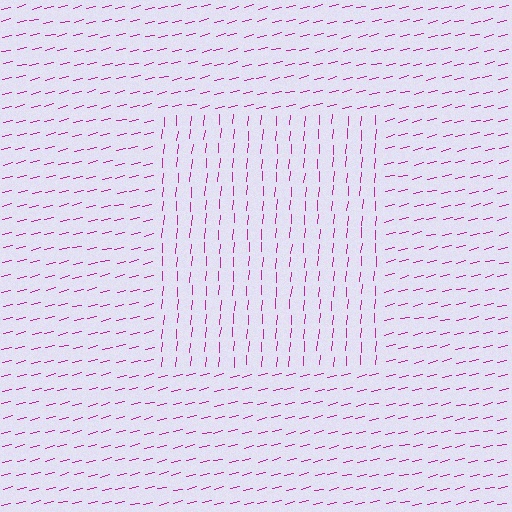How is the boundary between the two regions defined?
The boundary is defined purely by a change in line orientation (approximately 72 degrees difference). All lines are the same color and thickness.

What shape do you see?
I see a rectangle.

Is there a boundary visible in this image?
Yes, there is a texture boundary formed by a change in line orientation.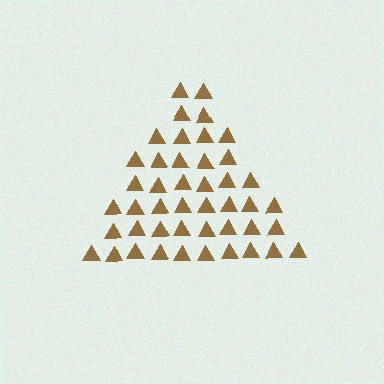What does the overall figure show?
The overall figure shows a triangle.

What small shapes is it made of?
It is made of small triangles.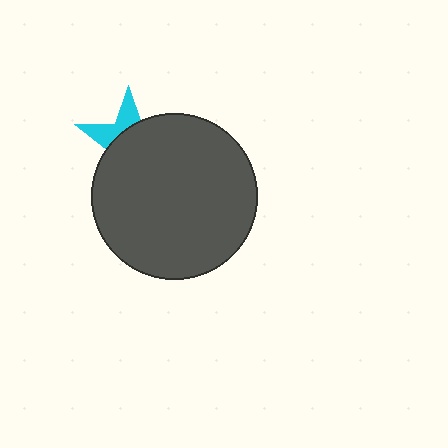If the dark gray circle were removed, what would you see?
You would see the complete cyan star.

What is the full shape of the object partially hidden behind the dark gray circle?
The partially hidden object is a cyan star.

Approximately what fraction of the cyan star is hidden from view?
Roughly 68% of the cyan star is hidden behind the dark gray circle.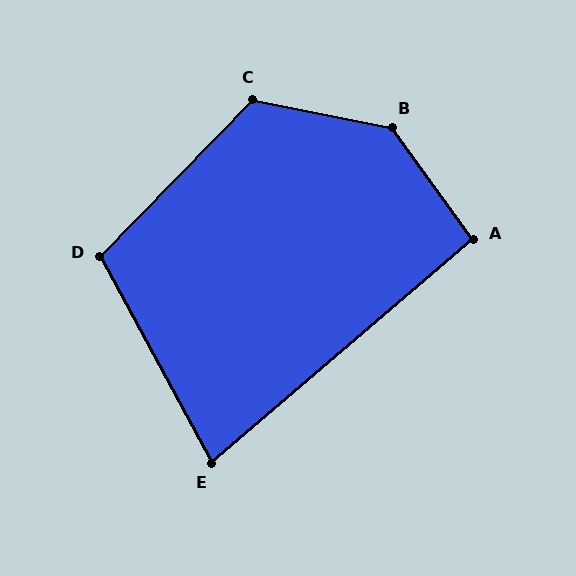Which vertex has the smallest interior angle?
E, at approximately 78 degrees.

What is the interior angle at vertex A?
Approximately 95 degrees (approximately right).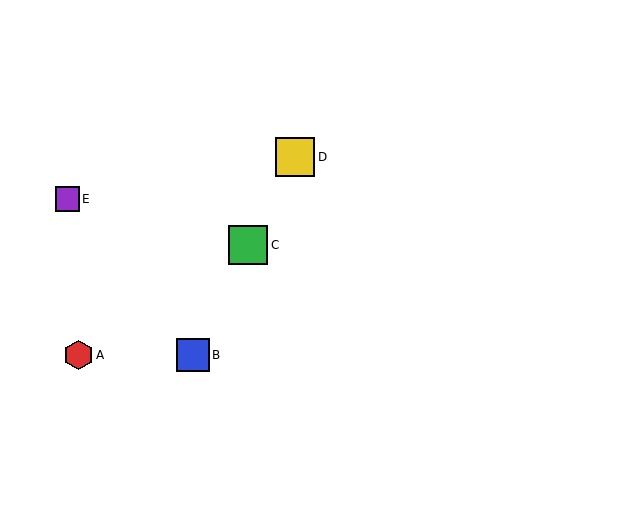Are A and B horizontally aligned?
Yes, both are at y≈355.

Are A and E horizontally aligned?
No, A is at y≈355 and E is at y≈199.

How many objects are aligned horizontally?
2 objects (A, B) are aligned horizontally.